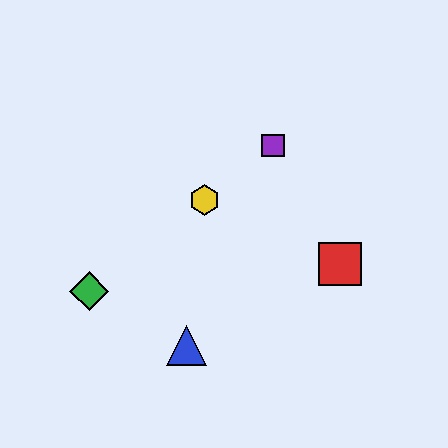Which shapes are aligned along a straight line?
The green diamond, the yellow hexagon, the purple square are aligned along a straight line.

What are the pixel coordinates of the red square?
The red square is at (340, 264).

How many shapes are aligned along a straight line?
3 shapes (the green diamond, the yellow hexagon, the purple square) are aligned along a straight line.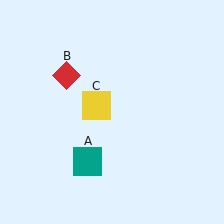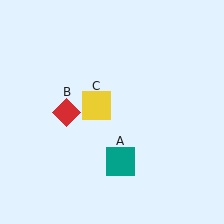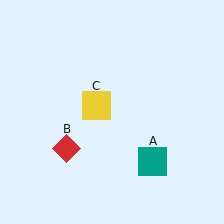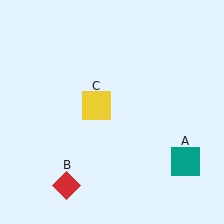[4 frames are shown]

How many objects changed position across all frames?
2 objects changed position: teal square (object A), red diamond (object B).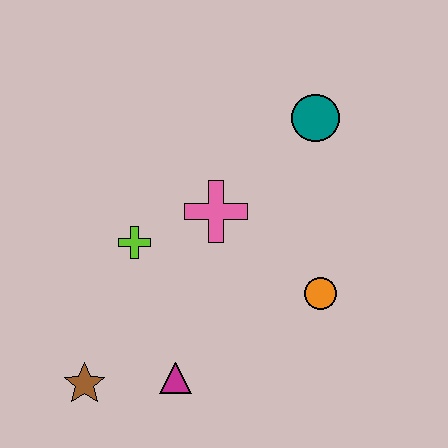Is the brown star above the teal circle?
No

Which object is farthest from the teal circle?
The brown star is farthest from the teal circle.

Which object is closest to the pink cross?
The lime cross is closest to the pink cross.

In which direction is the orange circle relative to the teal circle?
The orange circle is below the teal circle.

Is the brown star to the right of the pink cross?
No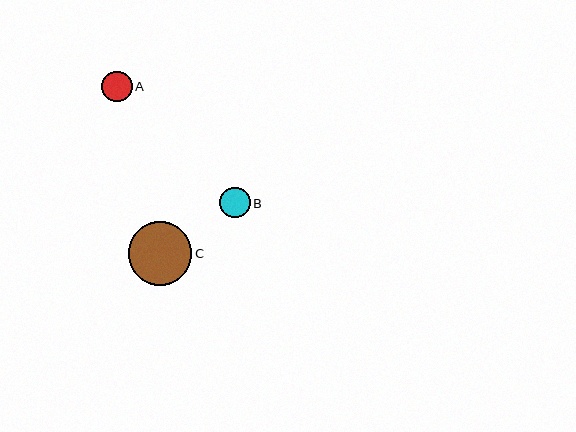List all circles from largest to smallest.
From largest to smallest: C, A, B.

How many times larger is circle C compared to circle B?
Circle C is approximately 2.1 times the size of circle B.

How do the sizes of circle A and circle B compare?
Circle A and circle B are approximately the same size.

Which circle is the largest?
Circle C is the largest with a size of approximately 63 pixels.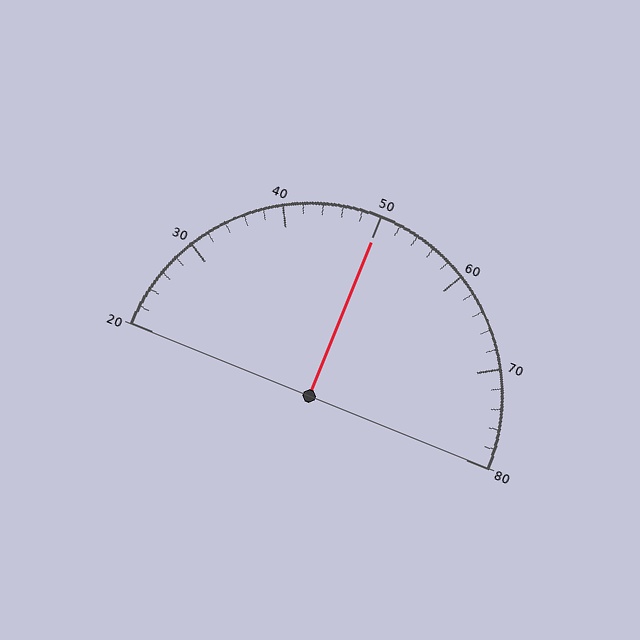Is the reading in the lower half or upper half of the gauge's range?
The reading is in the upper half of the range (20 to 80).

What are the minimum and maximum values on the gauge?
The gauge ranges from 20 to 80.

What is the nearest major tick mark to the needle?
The nearest major tick mark is 50.